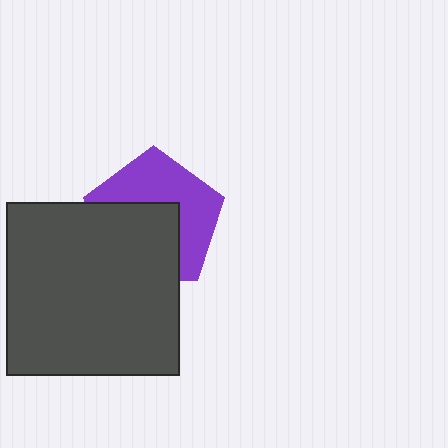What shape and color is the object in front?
The object in front is a dark gray square.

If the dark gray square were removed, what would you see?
You would see the complete purple pentagon.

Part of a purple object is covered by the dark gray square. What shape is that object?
It is a pentagon.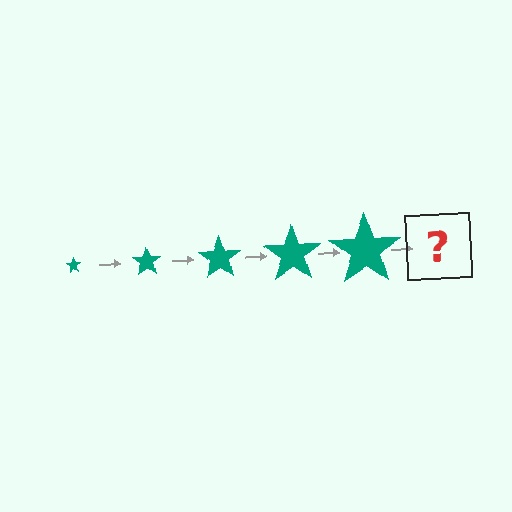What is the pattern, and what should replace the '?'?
The pattern is that the star gets progressively larger each step. The '?' should be a teal star, larger than the previous one.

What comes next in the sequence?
The next element should be a teal star, larger than the previous one.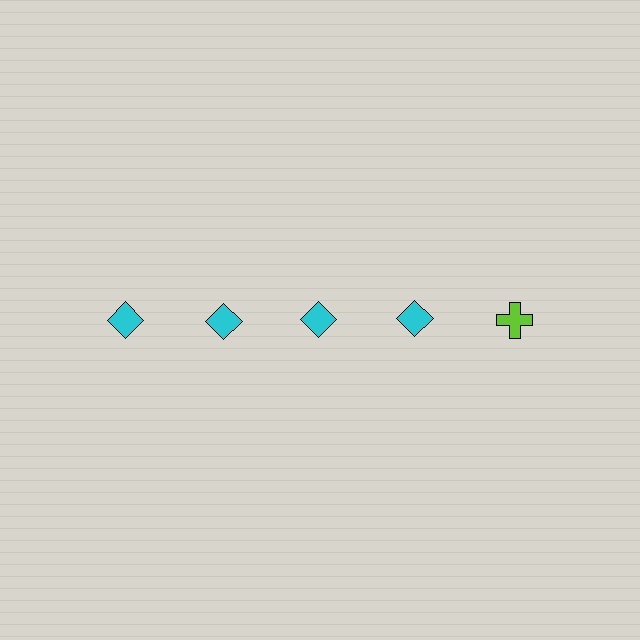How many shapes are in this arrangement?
There are 5 shapes arranged in a grid pattern.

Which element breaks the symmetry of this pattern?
The lime cross in the top row, rightmost column breaks the symmetry. All other shapes are cyan diamonds.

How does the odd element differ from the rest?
It differs in both color (lime instead of cyan) and shape (cross instead of diamond).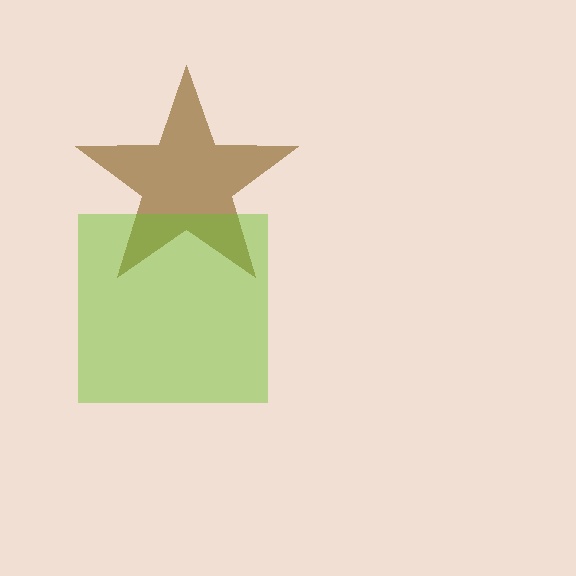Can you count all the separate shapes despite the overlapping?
Yes, there are 2 separate shapes.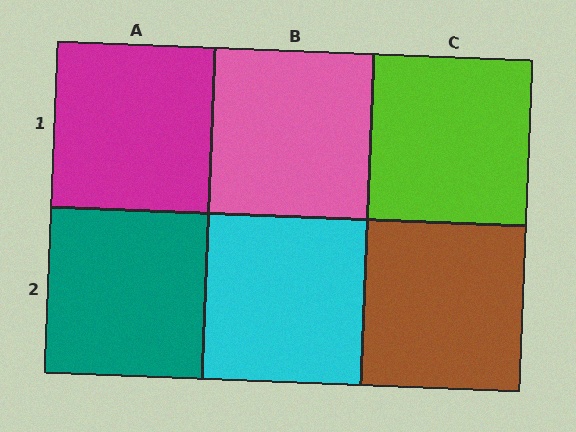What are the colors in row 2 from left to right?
Teal, cyan, brown.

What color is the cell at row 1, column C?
Lime.